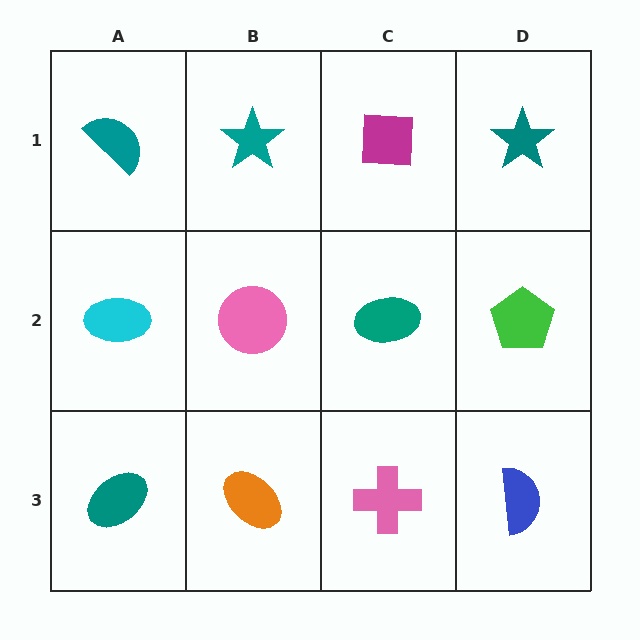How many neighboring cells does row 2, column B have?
4.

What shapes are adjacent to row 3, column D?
A green pentagon (row 2, column D), a pink cross (row 3, column C).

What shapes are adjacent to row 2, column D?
A teal star (row 1, column D), a blue semicircle (row 3, column D), a teal ellipse (row 2, column C).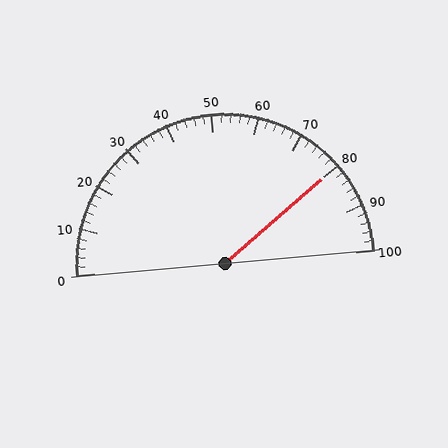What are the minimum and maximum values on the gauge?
The gauge ranges from 0 to 100.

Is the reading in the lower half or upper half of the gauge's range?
The reading is in the upper half of the range (0 to 100).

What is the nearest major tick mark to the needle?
The nearest major tick mark is 80.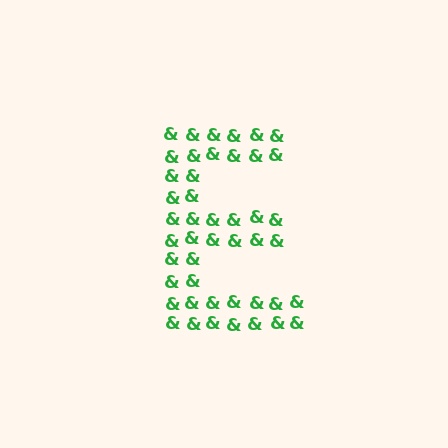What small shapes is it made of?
It is made of small ampersands.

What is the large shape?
The large shape is the letter E.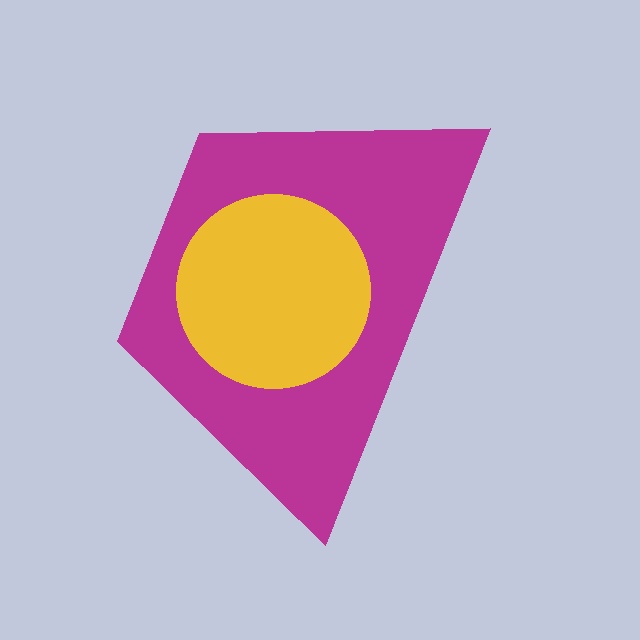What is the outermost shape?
The magenta trapezoid.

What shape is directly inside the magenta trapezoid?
The yellow circle.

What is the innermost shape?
The yellow circle.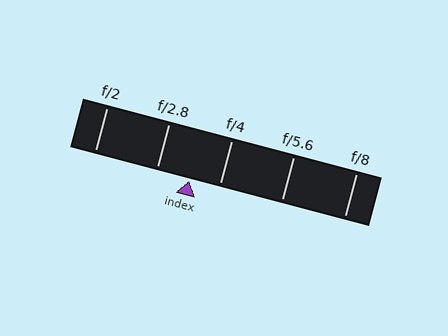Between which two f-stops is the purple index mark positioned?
The index mark is between f/2.8 and f/4.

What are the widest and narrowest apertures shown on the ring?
The widest aperture shown is f/2 and the narrowest is f/8.